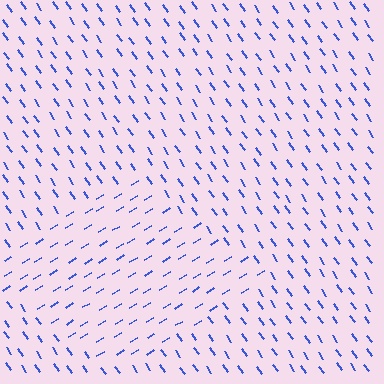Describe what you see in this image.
The image is filled with small blue line segments. A diamond region in the image has lines oriented differently from the surrounding lines, creating a visible texture boundary.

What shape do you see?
I see a diamond.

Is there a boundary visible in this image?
Yes, there is a texture boundary formed by a change in line orientation.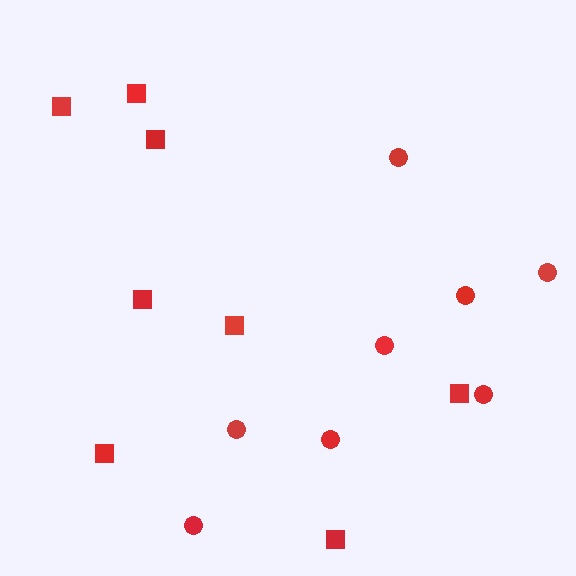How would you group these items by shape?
There are 2 groups: one group of circles (8) and one group of squares (8).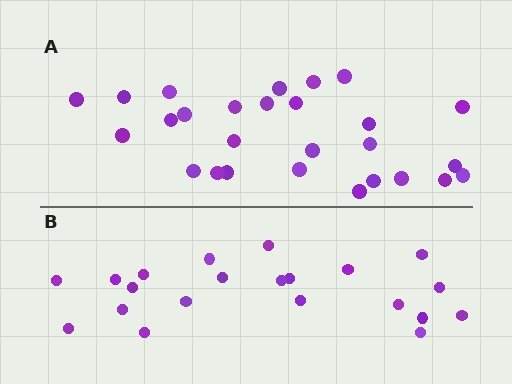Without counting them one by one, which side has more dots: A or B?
Region A (the top region) has more dots.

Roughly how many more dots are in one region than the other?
Region A has about 6 more dots than region B.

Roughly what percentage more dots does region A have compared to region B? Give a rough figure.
About 30% more.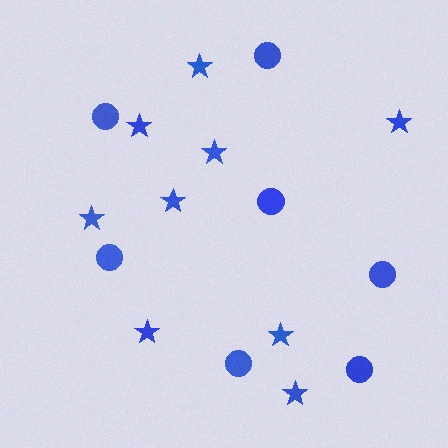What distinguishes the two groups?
There are 2 groups: one group of stars (9) and one group of circles (7).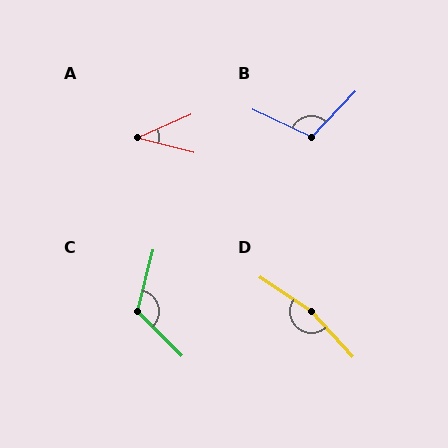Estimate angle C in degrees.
Approximately 121 degrees.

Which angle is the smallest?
A, at approximately 38 degrees.